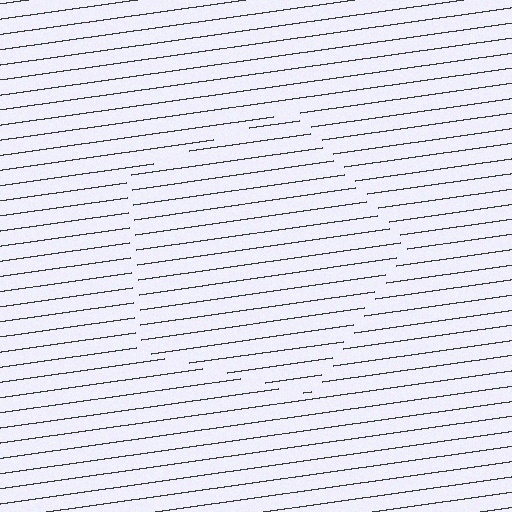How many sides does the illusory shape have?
5 sides — the line-ends trace a pentagon.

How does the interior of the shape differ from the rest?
The interior of the shape contains the same grating, shifted by half a period — the contour is defined by the phase discontinuity where line-ends from the inner and outer gratings abut.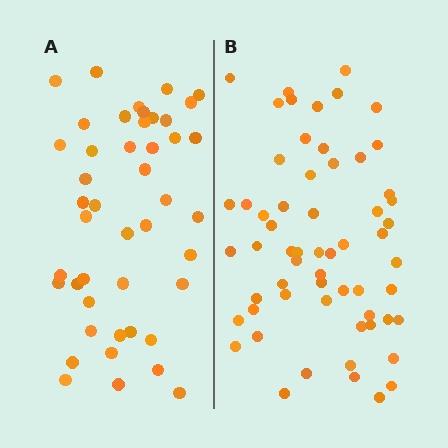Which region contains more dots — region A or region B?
Region B (the right region) has more dots.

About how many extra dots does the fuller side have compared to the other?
Region B has approximately 15 more dots than region A.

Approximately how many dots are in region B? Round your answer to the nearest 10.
About 60 dots.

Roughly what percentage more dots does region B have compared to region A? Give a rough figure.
About 35% more.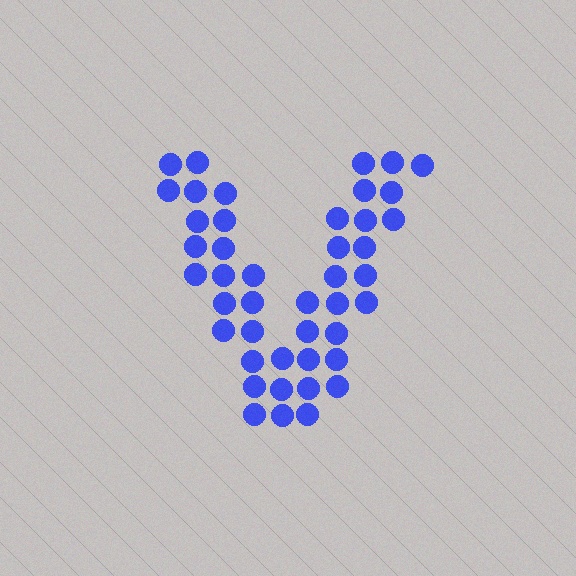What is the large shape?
The large shape is the letter V.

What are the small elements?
The small elements are circles.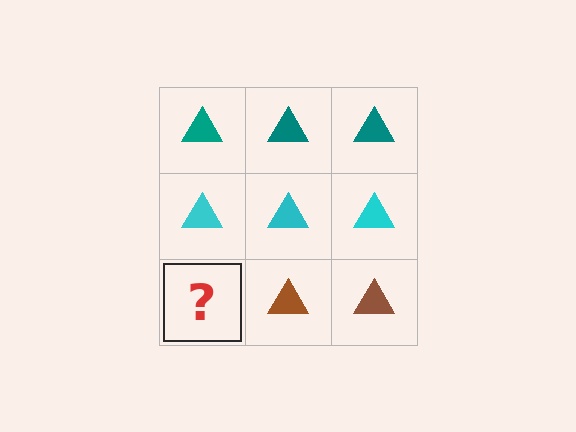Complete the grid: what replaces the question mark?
The question mark should be replaced with a brown triangle.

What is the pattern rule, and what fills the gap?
The rule is that each row has a consistent color. The gap should be filled with a brown triangle.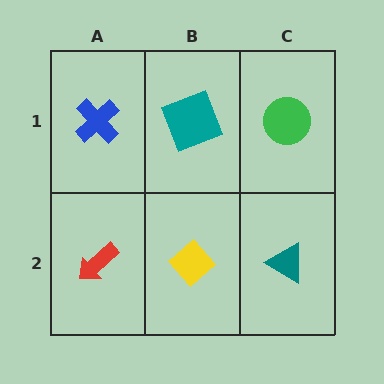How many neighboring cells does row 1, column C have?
2.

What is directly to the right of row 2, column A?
A yellow diamond.